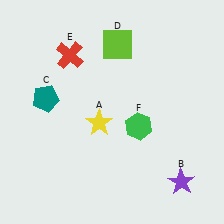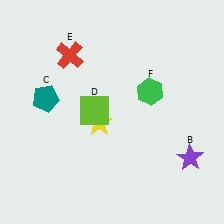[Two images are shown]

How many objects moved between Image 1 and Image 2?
3 objects moved between the two images.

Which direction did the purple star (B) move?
The purple star (B) moved up.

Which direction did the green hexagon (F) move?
The green hexagon (F) moved up.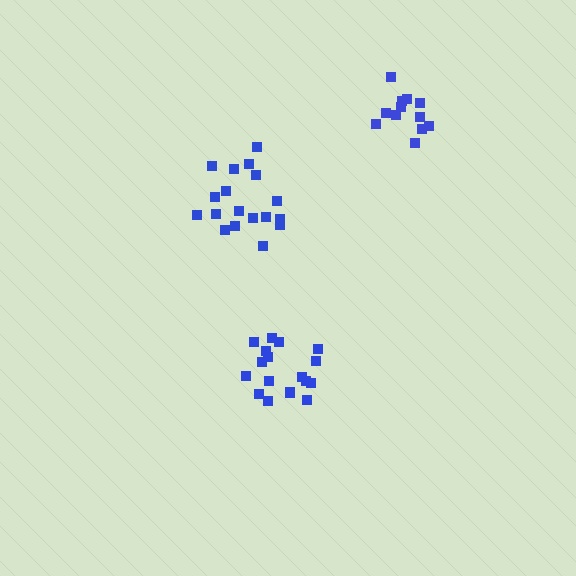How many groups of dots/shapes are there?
There are 3 groups.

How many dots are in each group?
Group 1: 18 dots, Group 2: 18 dots, Group 3: 12 dots (48 total).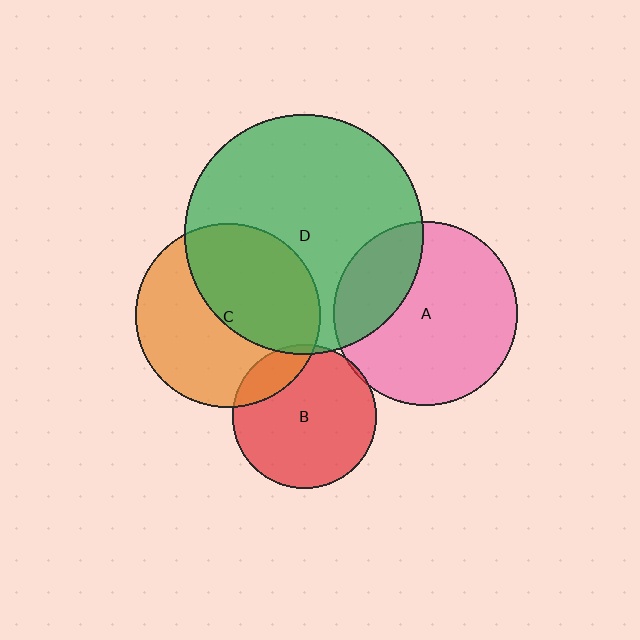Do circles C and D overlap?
Yes.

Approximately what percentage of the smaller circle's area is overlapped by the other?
Approximately 45%.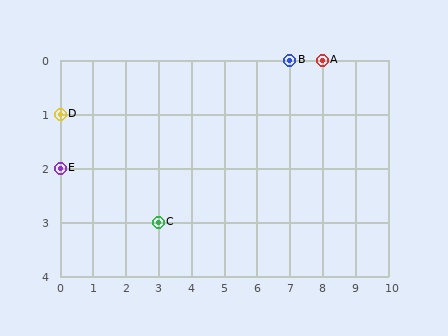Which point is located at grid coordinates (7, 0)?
Point B is at (7, 0).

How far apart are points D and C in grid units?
Points D and C are 3 columns and 2 rows apart (about 3.6 grid units diagonally).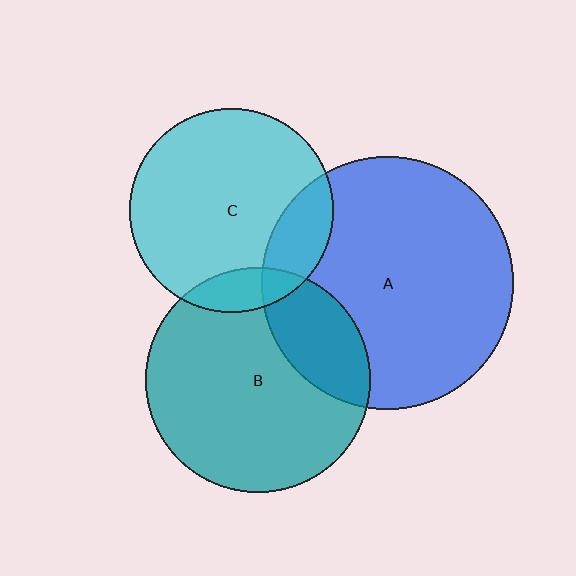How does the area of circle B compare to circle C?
Approximately 1.2 times.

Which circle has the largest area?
Circle A (blue).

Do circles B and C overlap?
Yes.